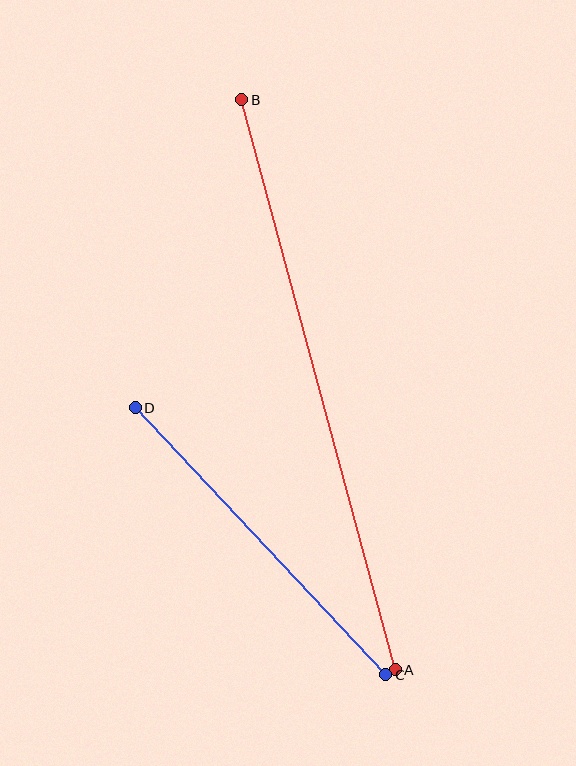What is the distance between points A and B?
The distance is approximately 590 pixels.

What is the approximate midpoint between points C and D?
The midpoint is at approximately (261, 541) pixels.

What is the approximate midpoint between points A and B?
The midpoint is at approximately (319, 385) pixels.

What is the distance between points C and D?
The distance is approximately 366 pixels.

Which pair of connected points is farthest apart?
Points A and B are farthest apart.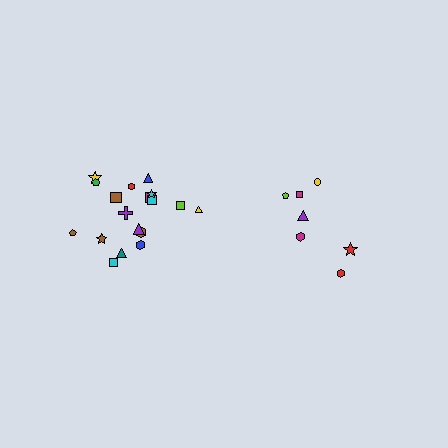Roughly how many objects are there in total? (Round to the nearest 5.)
Roughly 25 objects in total.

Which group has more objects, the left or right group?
The left group.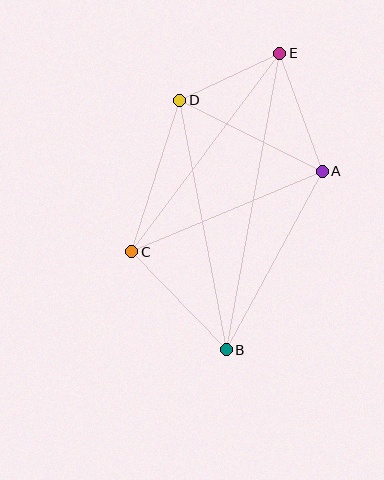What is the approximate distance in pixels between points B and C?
The distance between B and C is approximately 136 pixels.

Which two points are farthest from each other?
Points B and E are farthest from each other.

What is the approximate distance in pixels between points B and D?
The distance between B and D is approximately 254 pixels.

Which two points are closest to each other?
Points D and E are closest to each other.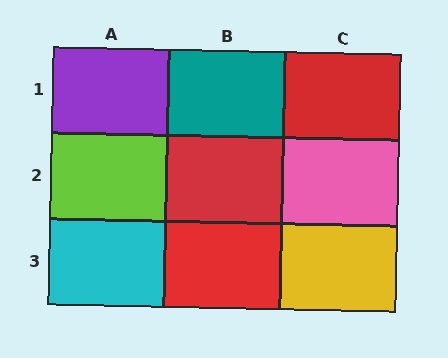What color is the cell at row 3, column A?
Cyan.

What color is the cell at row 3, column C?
Yellow.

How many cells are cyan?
1 cell is cyan.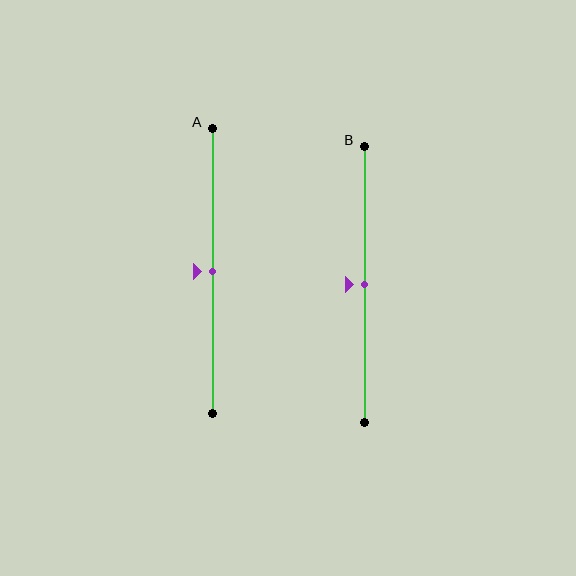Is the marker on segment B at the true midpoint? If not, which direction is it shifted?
Yes, the marker on segment B is at the true midpoint.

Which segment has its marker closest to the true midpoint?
Segment A has its marker closest to the true midpoint.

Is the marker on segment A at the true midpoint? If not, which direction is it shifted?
Yes, the marker on segment A is at the true midpoint.